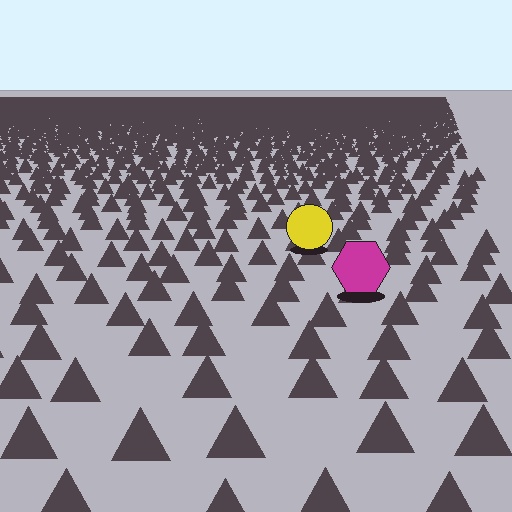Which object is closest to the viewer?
The magenta hexagon is closest. The texture marks near it are larger and more spread out.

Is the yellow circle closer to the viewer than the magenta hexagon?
No. The magenta hexagon is closer — you can tell from the texture gradient: the ground texture is coarser near it.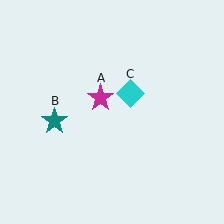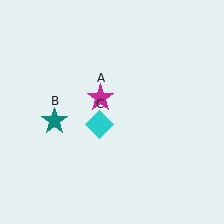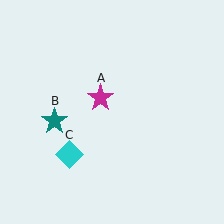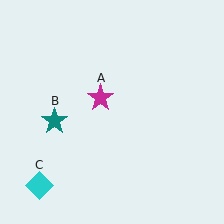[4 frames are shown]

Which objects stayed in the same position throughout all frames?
Magenta star (object A) and teal star (object B) remained stationary.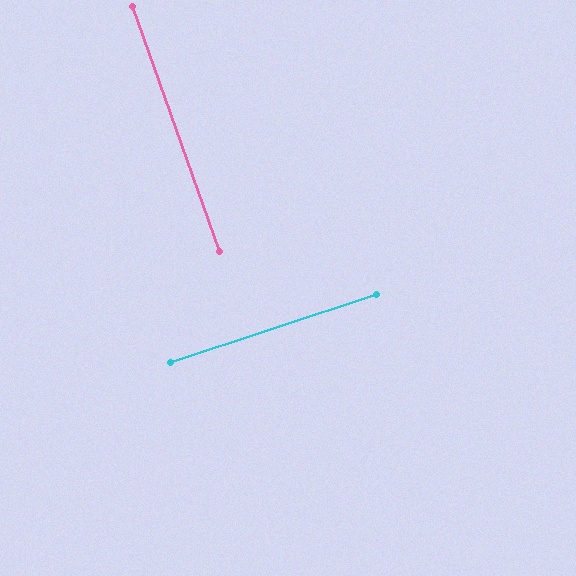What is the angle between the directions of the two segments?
Approximately 89 degrees.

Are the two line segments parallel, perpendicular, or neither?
Perpendicular — they meet at approximately 89°.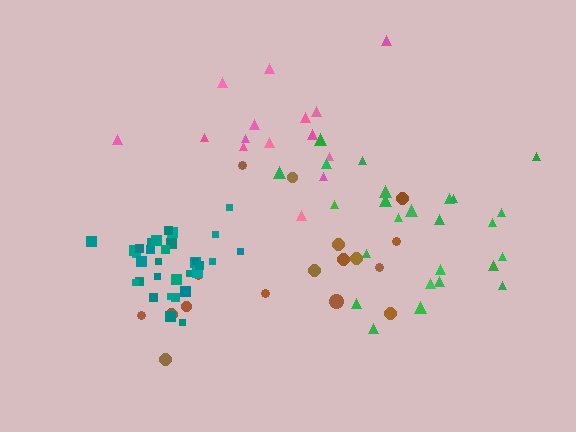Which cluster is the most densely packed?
Teal.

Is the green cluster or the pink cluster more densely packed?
Green.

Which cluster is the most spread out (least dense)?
Brown.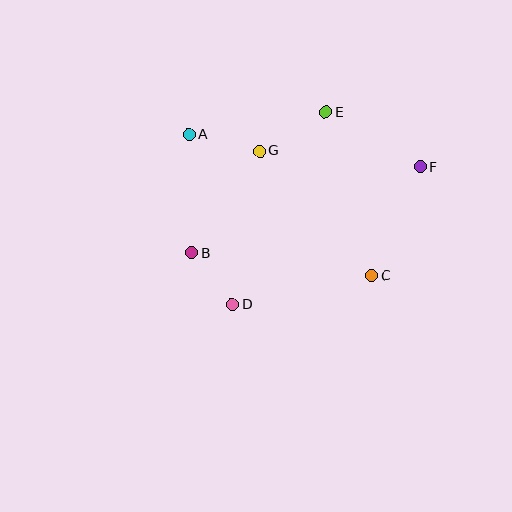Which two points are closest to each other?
Points B and D are closest to each other.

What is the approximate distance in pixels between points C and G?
The distance between C and G is approximately 167 pixels.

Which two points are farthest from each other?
Points B and F are farthest from each other.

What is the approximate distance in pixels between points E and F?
The distance between E and F is approximately 109 pixels.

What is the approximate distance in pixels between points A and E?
The distance between A and E is approximately 139 pixels.